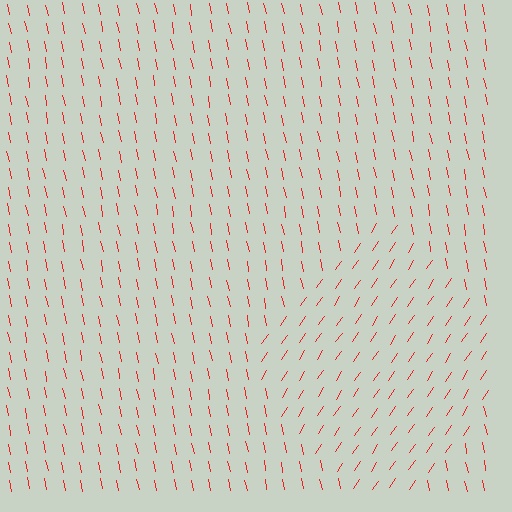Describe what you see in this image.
The image is filled with small red line segments. A diamond region in the image has lines oriented differently from the surrounding lines, creating a visible texture boundary.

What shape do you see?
I see a diamond.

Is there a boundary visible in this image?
Yes, there is a texture boundary formed by a change in line orientation.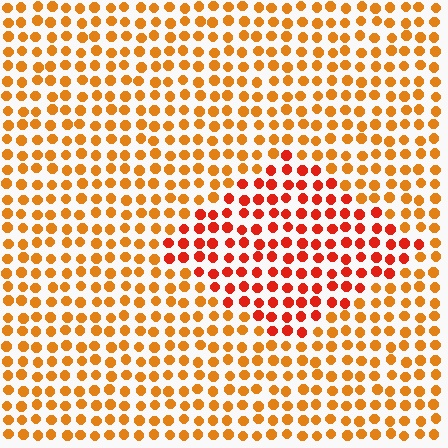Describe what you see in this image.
The image is filled with small orange elements in a uniform arrangement. A diamond-shaped region is visible where the elements are tinted to a slightly different hue, forming a subtle color boundary.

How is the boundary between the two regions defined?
The boundary is defined purely by a slight shift in hue (about 29 degrees). Spacing, size, and orientation are identical on both sides.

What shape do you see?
I see a diamond.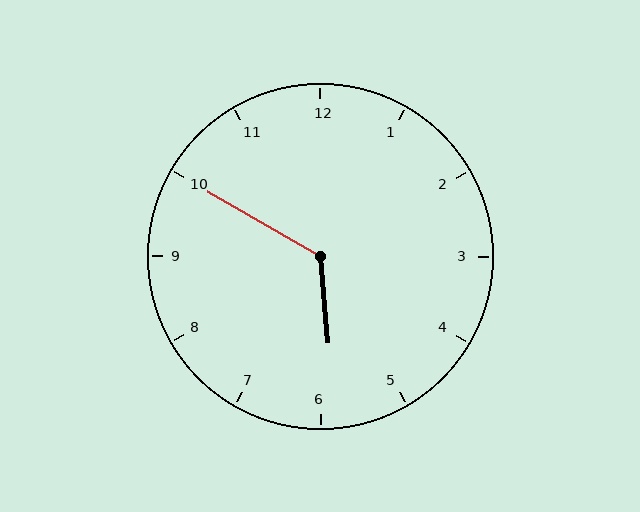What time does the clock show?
5:50.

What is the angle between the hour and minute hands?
Approximately 125 degrees.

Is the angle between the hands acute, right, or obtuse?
It is obtuse.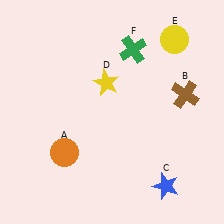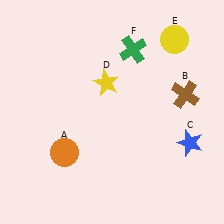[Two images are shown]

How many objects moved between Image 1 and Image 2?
1 object moved between the two images.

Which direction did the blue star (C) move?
The blue star (C) moved up.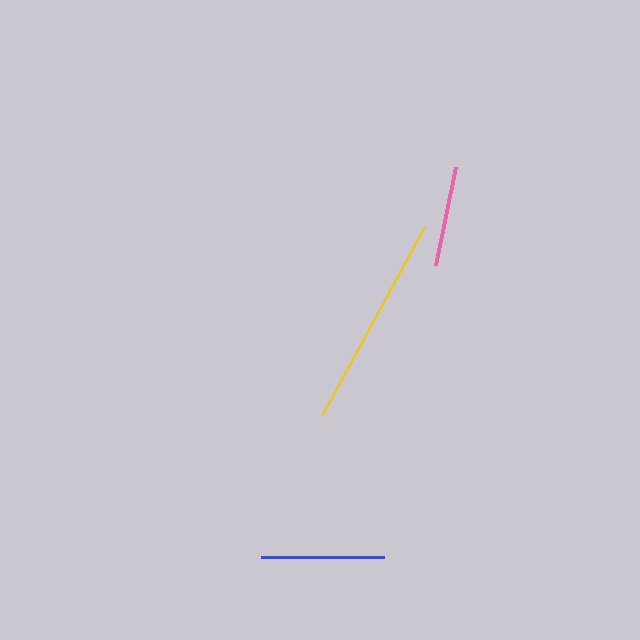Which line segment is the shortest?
The pink line is the shortest at approximately 100 pixels.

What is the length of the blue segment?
The blue segment is approximately 124 pixels long.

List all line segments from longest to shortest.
From longest to shortest: yellow, blue, pink.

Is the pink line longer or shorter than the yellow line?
The yellow line is longer than the pink line.